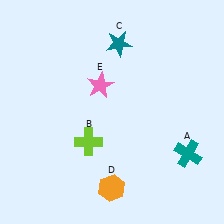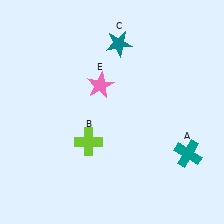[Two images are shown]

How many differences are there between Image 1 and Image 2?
There is 1 difference between the two images.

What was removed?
The orange hexagon (D) was removed in Image 2.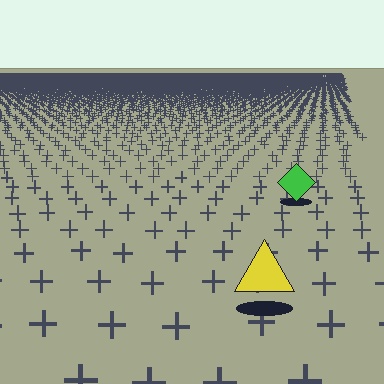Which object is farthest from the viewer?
The green diamond is farthest from the viewer. It appears smaller and the ground texture around it is denser.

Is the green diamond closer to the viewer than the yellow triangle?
No. The yellow triangle is closer — you can tell from the texture gradient: the ground texture is coarser near it.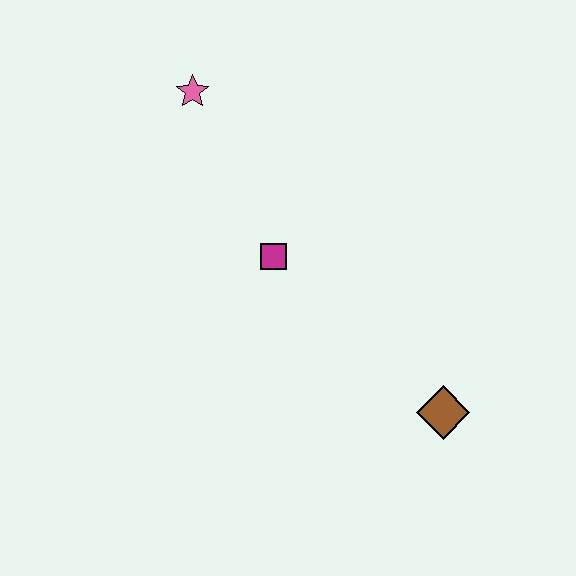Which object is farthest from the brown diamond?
The pink star is farthest from the brown diamond.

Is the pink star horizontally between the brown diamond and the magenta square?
No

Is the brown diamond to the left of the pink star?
No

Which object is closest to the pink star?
The magenta square is closest to the pink star.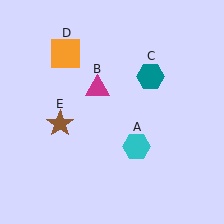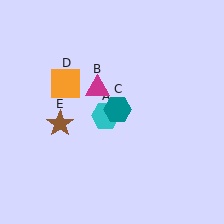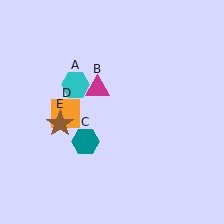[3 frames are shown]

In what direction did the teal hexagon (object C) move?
The teal hexagon (object C) moved down and to the left.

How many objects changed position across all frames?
3 objects changed position: cyan hexagon (object A), teal hexagon (object C), orange square (object D).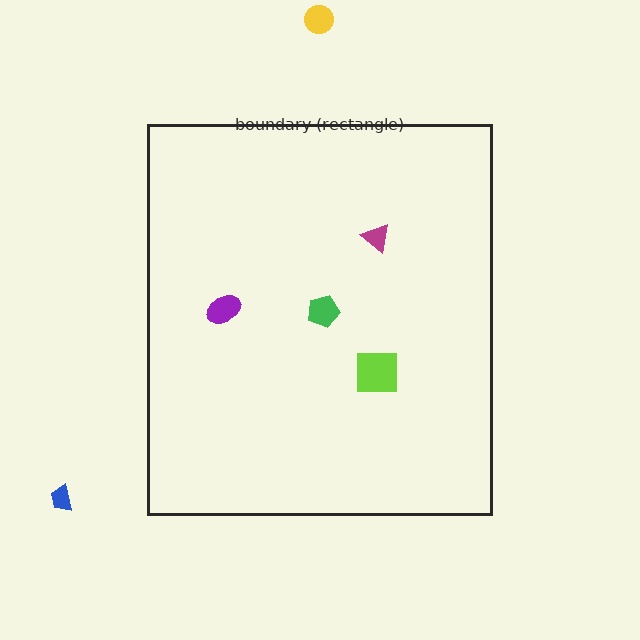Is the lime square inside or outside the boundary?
Inside.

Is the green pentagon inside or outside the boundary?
Inside.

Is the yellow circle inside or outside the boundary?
Outside.